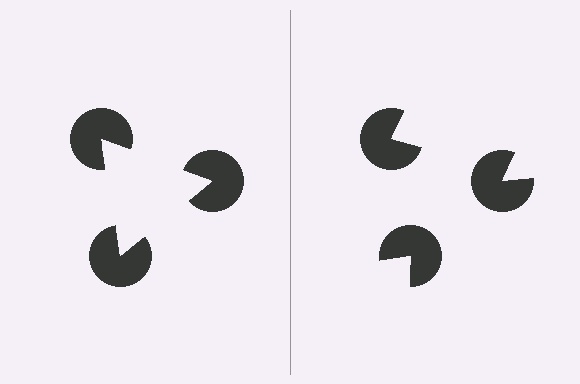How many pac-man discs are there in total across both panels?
6 — 3 on each side.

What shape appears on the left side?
An illusory triangle.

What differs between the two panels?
The pac-man discs are positioned identically on both sides; only the wedge orientations differ. On the left they align to a triangle; on the right they are misaligned.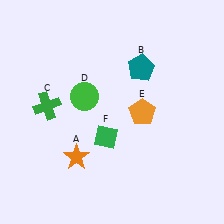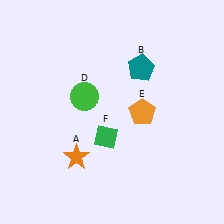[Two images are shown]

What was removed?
The green cross (C) was removed in Image 2.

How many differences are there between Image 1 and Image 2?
There is 1 difference between the two images.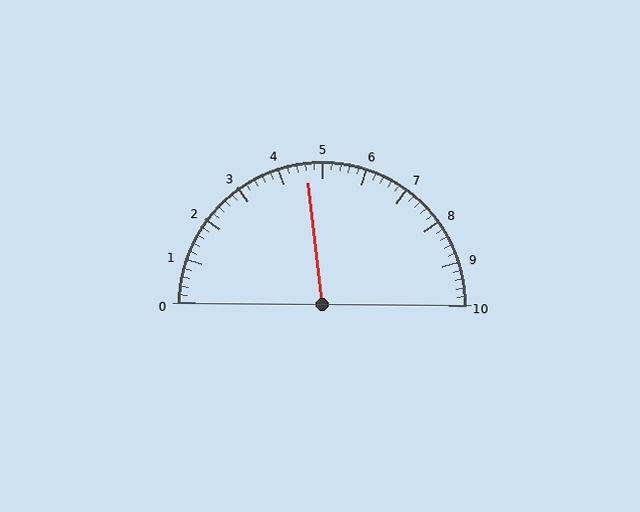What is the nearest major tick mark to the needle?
The nearest major tick mark is 5.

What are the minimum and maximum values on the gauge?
The gauge ranges from 0 to 10.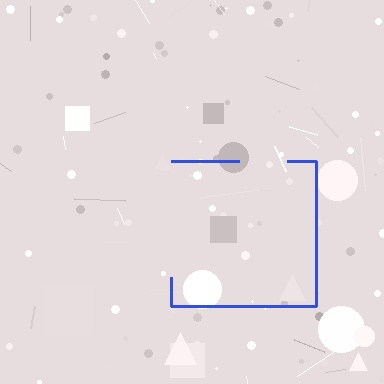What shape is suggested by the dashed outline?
The dashed outline suggests a square.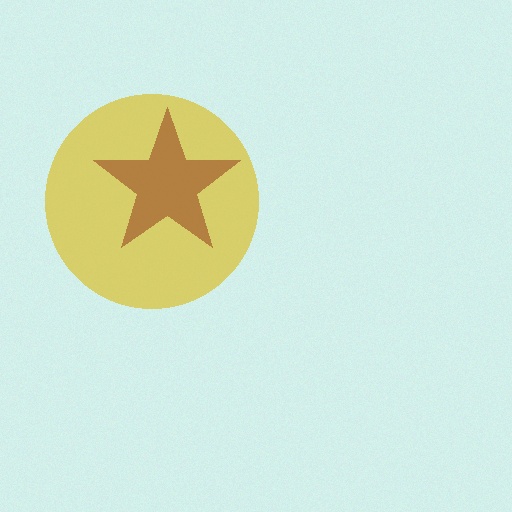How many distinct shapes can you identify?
There are 2 distinct shapes: a yellow circle, a brown star.